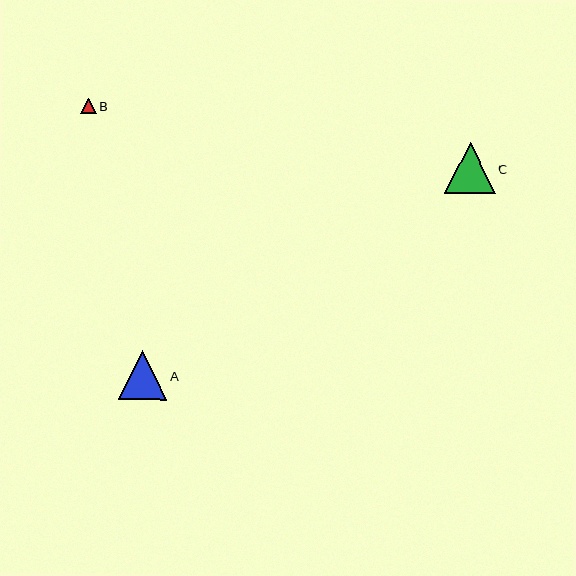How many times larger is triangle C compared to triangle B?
Triangle C is approximately 3.3 times the size of triangle B.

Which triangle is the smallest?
Triangle B is the smallest with a size of approximately 15 pixels.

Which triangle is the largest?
Triangle C is the largest with a size of approximately 51 pixels.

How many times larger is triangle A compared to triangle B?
Triangle A is approximately 3.2 times the size of triangle B.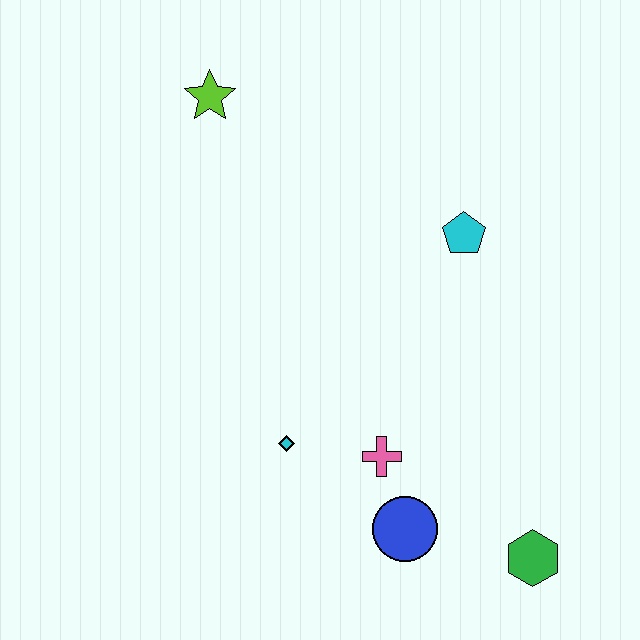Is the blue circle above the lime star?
No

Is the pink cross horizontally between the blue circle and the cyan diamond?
Yes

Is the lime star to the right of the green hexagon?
No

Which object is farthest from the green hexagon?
The lime star is farthest from the green hexagon.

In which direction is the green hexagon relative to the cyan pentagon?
The green hexagon is below the cyan pentagon.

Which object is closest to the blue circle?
The pink cross is closest to the blue circle.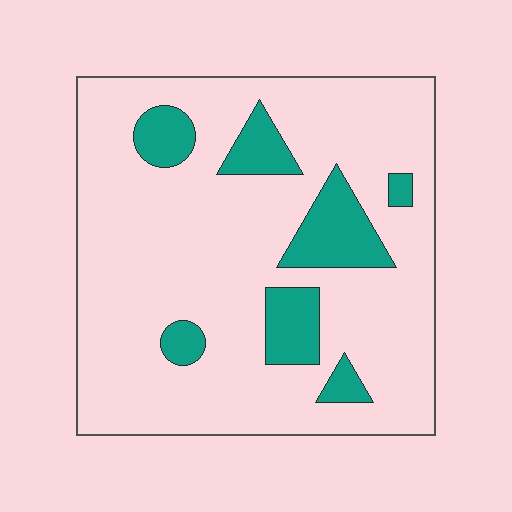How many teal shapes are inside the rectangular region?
7.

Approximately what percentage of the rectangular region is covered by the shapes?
Approximately 15%.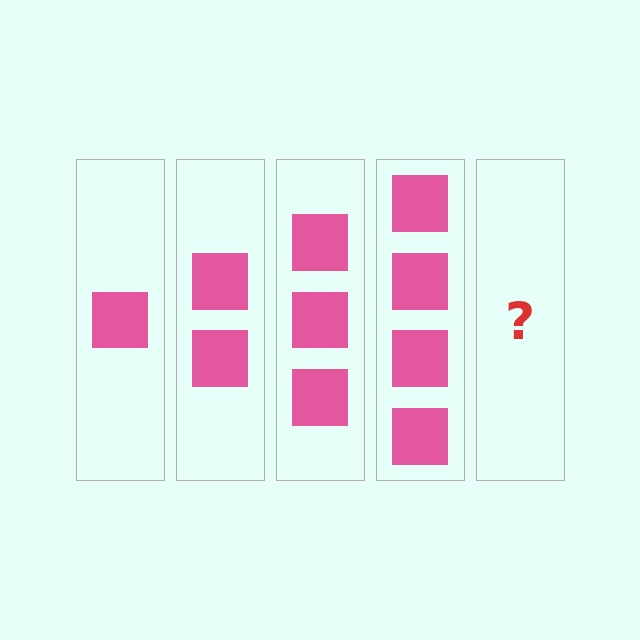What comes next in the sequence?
The next element should be 5 squares.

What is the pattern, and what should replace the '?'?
The pattern is that each step adds one more square. The '?' should be 5 squares.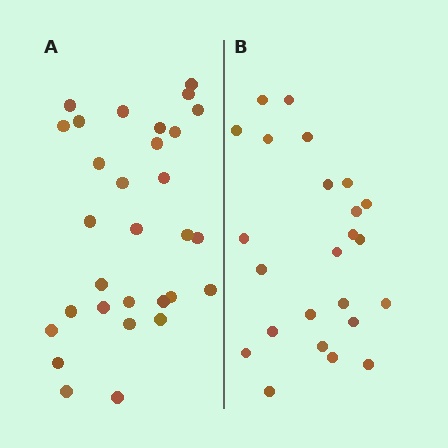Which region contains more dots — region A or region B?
Region A (the left region) has more dots.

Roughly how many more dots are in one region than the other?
Region A has about 6 more dots than region B.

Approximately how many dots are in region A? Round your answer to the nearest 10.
About 30 dots.